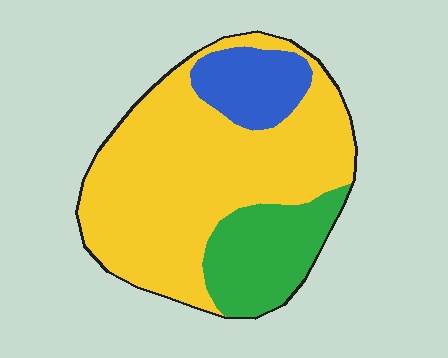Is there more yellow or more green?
Yellow.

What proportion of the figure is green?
Green takes up about one fifth (1/5) of the figure.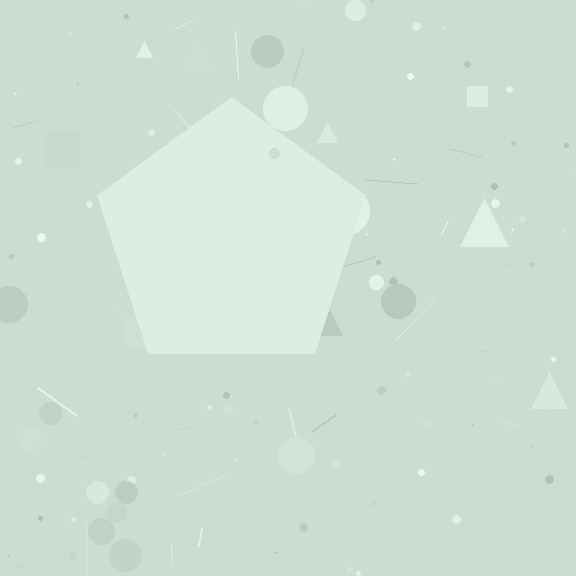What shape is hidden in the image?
A pentagon is hidden in the image.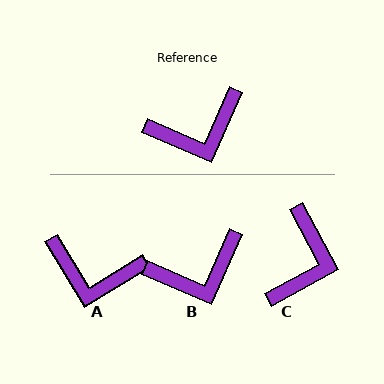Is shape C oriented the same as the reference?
No, it is off by about 52 degrees.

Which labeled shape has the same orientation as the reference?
B.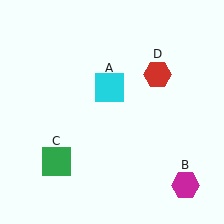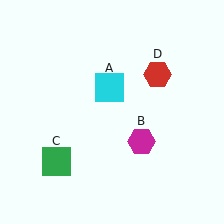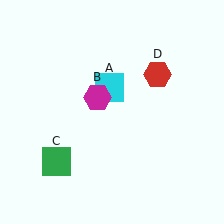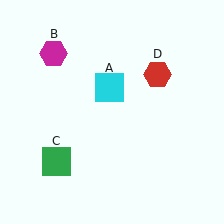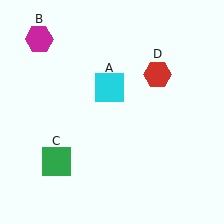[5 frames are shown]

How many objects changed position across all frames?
1 object changed position: magenta hexagon (object B).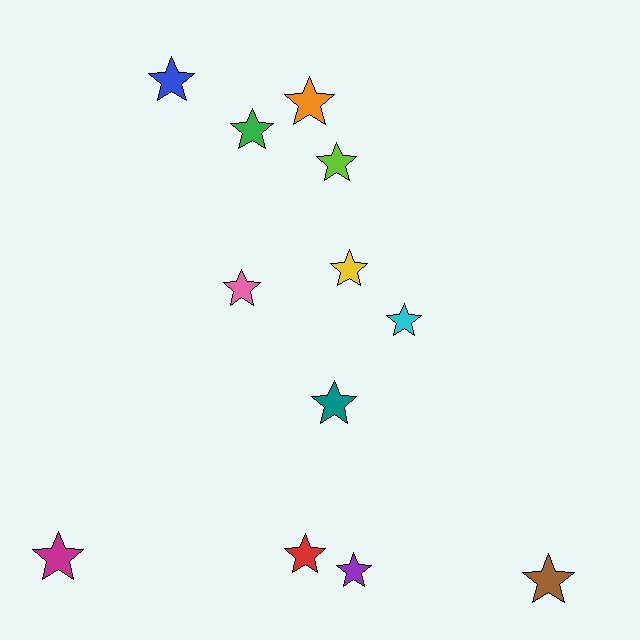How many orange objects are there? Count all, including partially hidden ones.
There is 1 orange object.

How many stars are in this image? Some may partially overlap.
There are 12 stars.